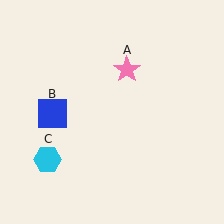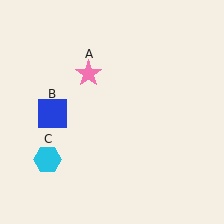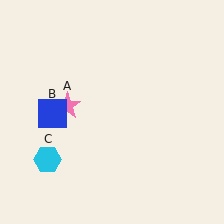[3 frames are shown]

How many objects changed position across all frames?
1 object changed position: pink star (object A).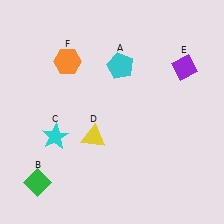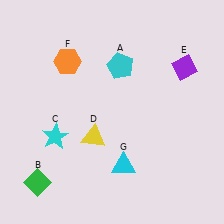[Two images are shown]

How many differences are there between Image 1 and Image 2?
There is 1 difference between the two images.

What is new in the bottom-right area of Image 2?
A cyan triangle (G) was added in the bottom-right area of Image 2.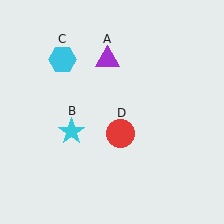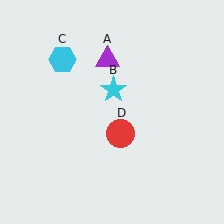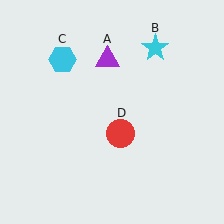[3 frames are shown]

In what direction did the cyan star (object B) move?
The cyan star (object B) moved up and to the right.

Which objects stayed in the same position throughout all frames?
Purple triangle (object A) and cyan hexagon (object C) and red circle (object D) remained stationary.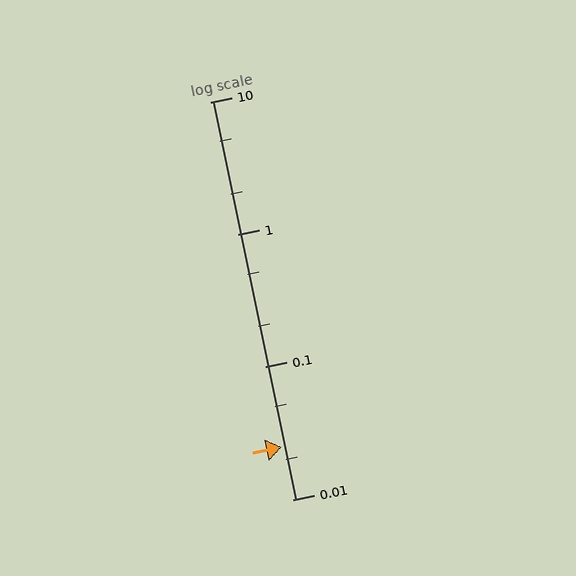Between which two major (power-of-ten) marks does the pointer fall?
The pointer is between 0.01 and 0.1.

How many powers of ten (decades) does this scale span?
The scale spans 3 decades, from 0.01 to 10.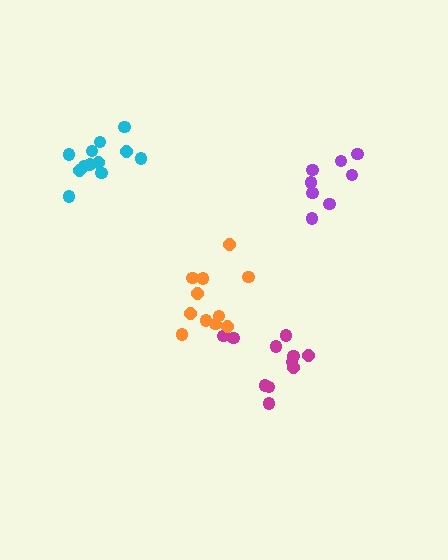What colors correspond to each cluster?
The clusters are colored: purple, magenta, orange, cyan.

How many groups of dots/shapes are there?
There are 4 groups.